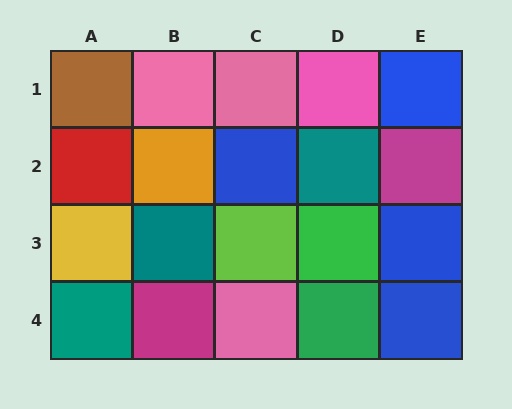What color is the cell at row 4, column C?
Pink.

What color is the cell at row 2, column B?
Orange.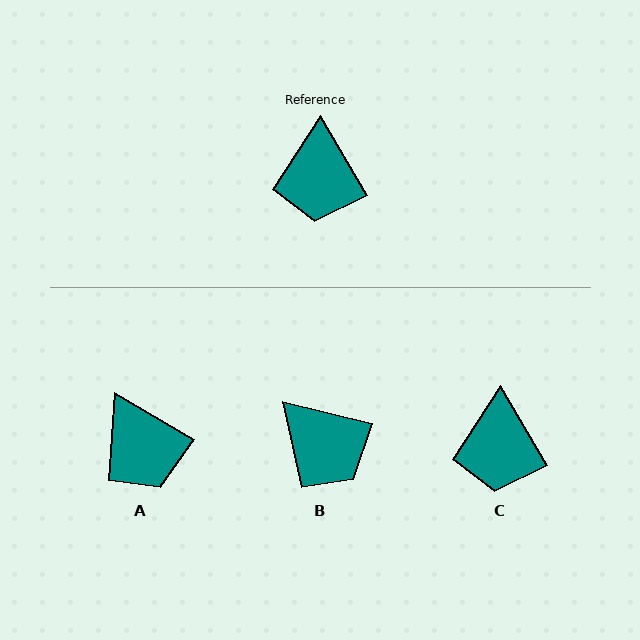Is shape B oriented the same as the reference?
No, it is off by about 45 degrees.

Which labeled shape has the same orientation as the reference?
C.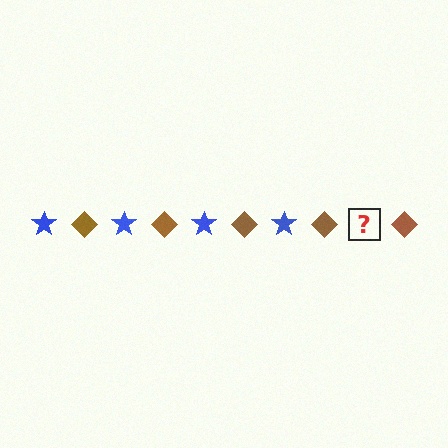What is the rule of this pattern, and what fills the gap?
The rule is that the pattern alternates between blue star and brown diamond. The gap should be filled with a blue star.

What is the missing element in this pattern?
The missing element is a blue star.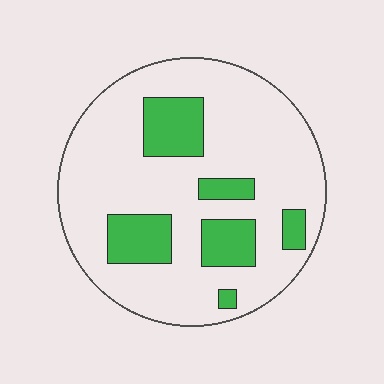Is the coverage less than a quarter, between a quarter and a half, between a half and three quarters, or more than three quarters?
Less than a quarter.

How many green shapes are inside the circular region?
6.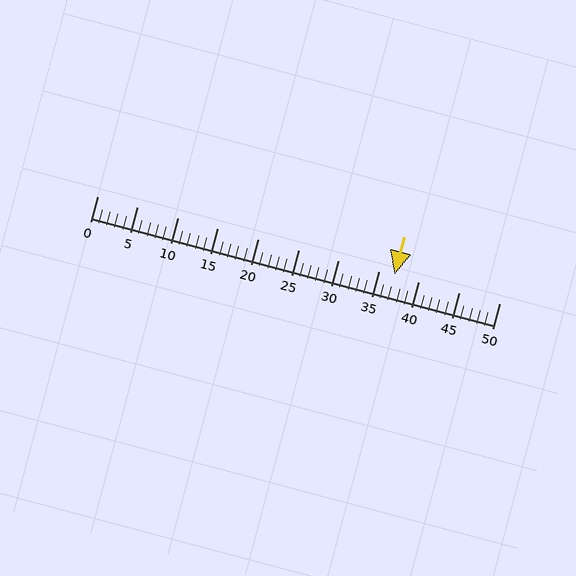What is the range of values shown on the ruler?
The ruler shows values from 0 to 50.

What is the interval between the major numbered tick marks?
The major tick marks are spaced 5 units apart.